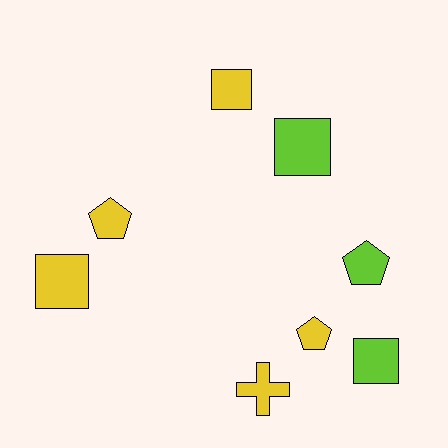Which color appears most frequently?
Yellow, with 5 objects.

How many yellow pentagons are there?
There are 2 yellow pentagons.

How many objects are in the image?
There are 8 objects.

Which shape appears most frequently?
Square, with 4 objects.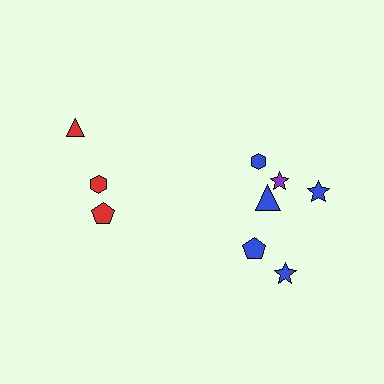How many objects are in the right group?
There are 6 objects.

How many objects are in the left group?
There are 3 objects.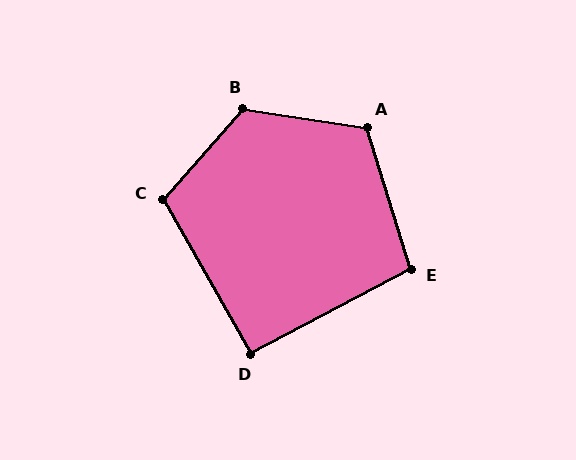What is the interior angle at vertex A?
Approximately 116 degrees (obtuse).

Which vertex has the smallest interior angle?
D, at approximately 92 degrees.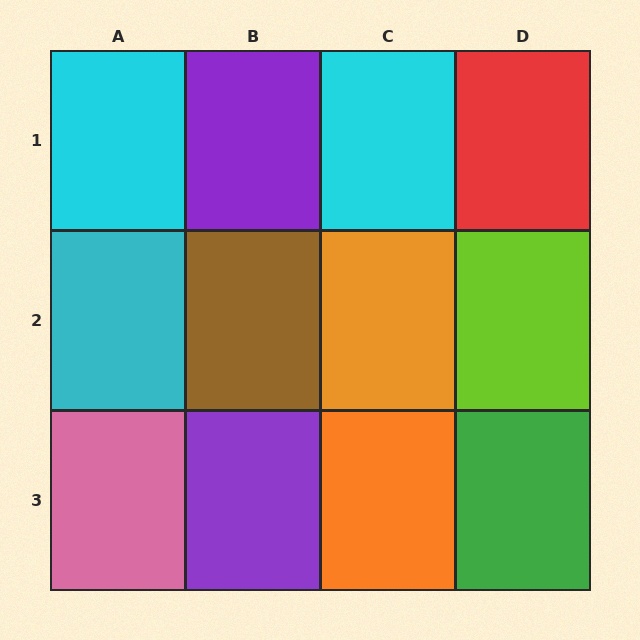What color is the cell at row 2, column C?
Orange.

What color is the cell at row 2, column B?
Brown.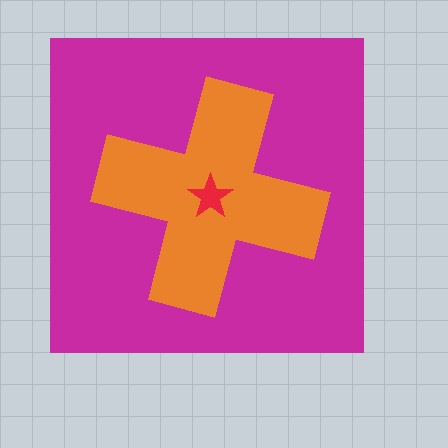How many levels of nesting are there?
3.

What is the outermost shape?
The magenta square.